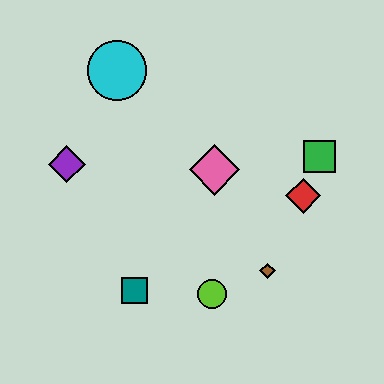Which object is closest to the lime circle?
The brown diamond is closest to the lime circle.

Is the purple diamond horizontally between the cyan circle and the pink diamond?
No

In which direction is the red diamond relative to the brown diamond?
The red diamond is above the brown diamond.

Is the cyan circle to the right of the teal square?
No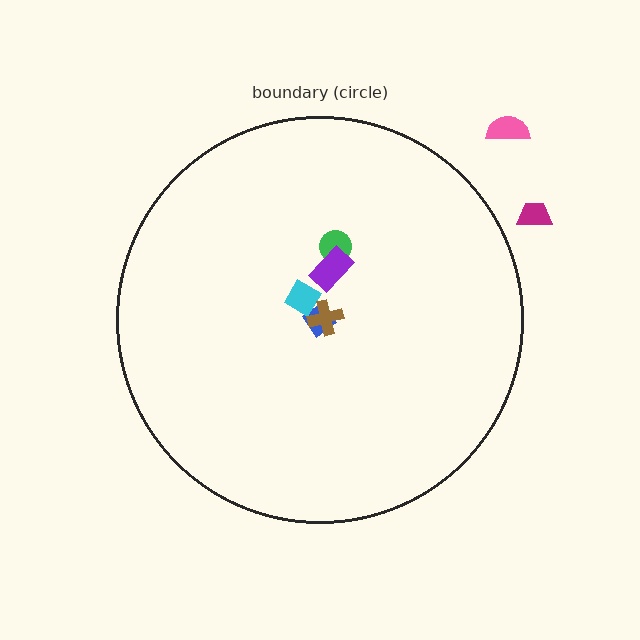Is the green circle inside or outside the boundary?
Inside.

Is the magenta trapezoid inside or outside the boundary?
Outside.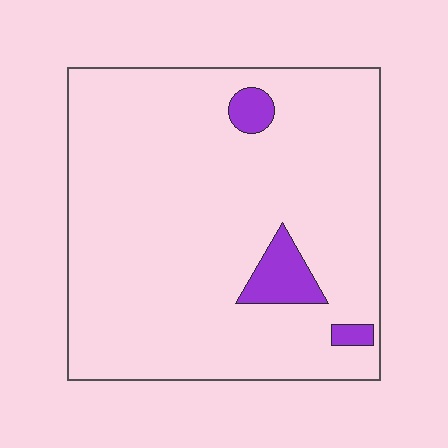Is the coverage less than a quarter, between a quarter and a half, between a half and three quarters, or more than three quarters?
Less than a quarter.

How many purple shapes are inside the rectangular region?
3.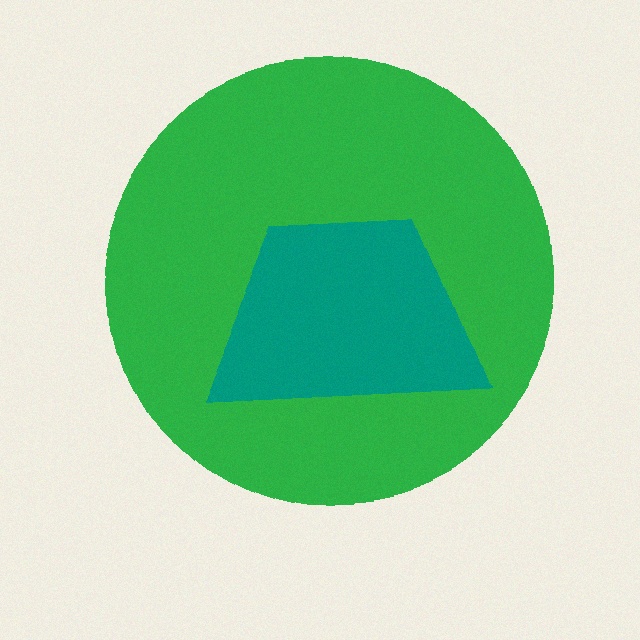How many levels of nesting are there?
2.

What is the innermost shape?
The teal trapezoid.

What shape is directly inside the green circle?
The teal trapezoid.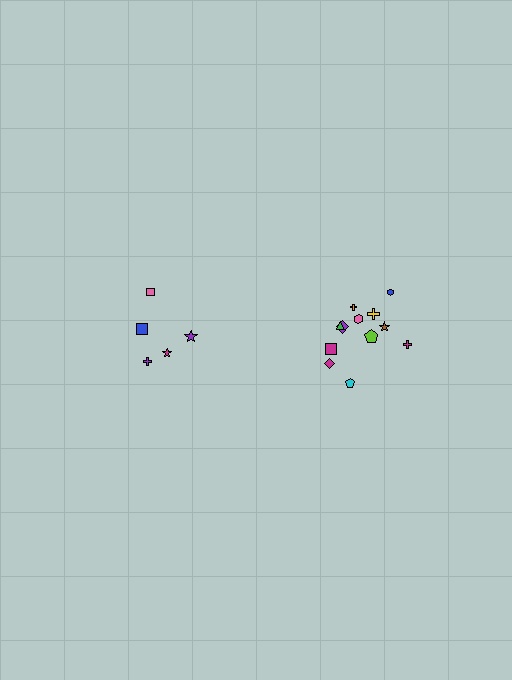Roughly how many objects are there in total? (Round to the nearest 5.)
Roughly 15 objects in total.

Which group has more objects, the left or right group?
The right group.